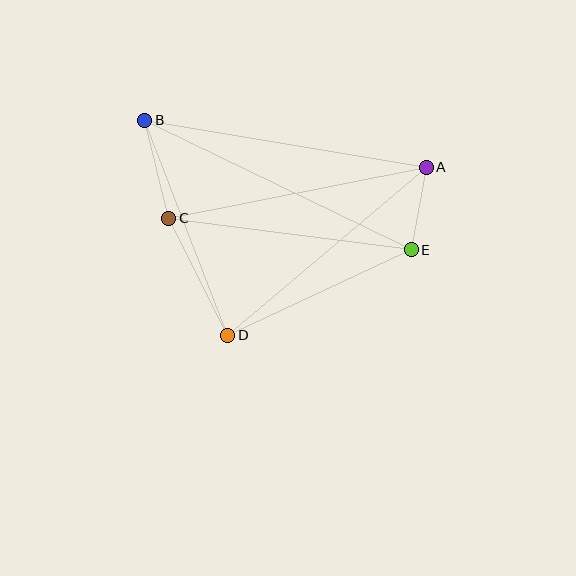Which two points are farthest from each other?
Points B and E are farthest from each other.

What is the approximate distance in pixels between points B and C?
The distance between B and C is approximately 101 pixels.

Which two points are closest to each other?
Points A and E are closest to each other.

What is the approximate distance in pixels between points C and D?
The distance between C and D is approximately 131 pixels.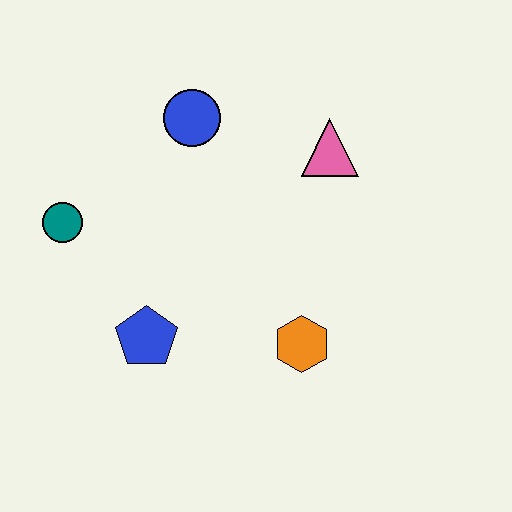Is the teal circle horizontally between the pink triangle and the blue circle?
No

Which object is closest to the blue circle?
The pink triangle is closest to the blue circle.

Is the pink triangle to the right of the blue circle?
Yes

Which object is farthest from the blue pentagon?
The pink triangle is farthest from the blue pentagon.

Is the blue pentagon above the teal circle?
No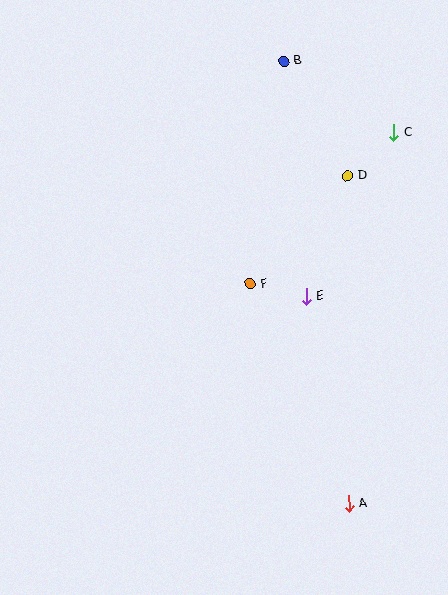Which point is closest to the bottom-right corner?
Point A is closest to the bottom-right corner.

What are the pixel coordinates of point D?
Point D is at (348, 176).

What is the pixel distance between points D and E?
The distance between D and E is 127 pixels.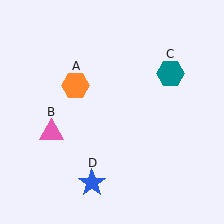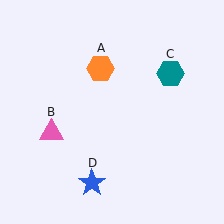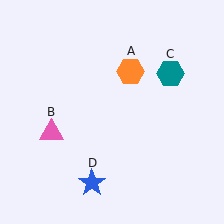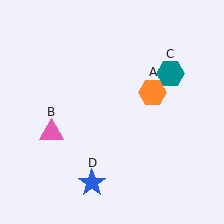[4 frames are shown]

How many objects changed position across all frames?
1 object changed position: orange hexagon (object A).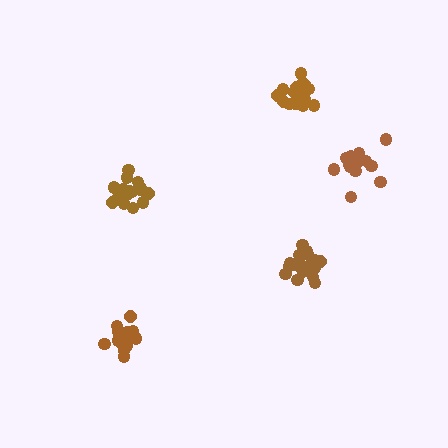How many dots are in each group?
Group 1: 18 dots, Group 2: 20 dots, Group 3: 16 dots, Group 4: 19 dots, Group 5: 15 dots (88 total).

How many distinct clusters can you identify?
There are 5 distinct clusters.